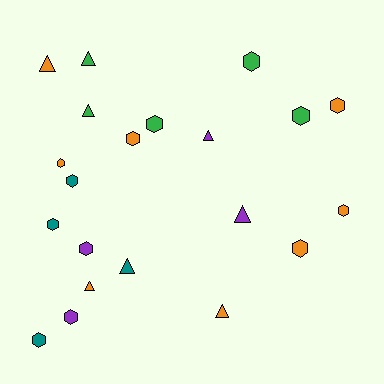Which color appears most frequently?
Orange, with 8 objects.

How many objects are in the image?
There are 21 objects.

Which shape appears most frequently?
Hexagon, with 13 objects.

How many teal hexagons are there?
There are 3 teal hexagons.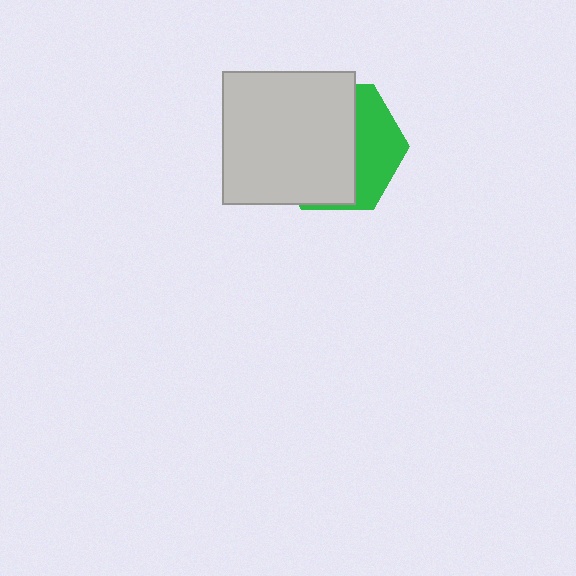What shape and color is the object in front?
The object in front is a light gray square.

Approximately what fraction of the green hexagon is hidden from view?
Roughly 65% of the green hexagon is hidden behind the light gray square.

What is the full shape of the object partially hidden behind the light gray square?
The partially hidden object is a green hexagon.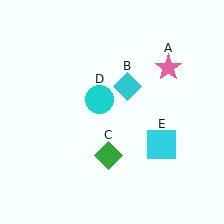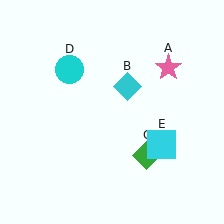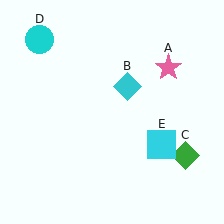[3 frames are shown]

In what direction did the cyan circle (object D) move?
The cyan circle (object D) moved up and to the left.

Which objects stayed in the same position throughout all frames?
Pink star (object A) and cyan diamond (object B) and cyan square (object E) remained stationary.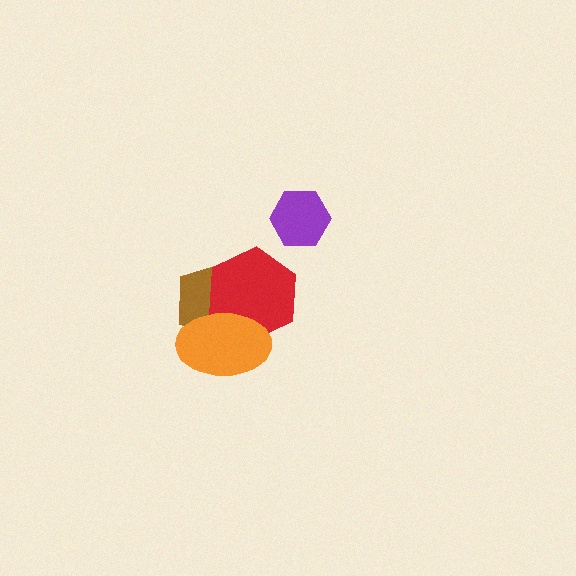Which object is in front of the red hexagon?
The orange ellipse is in front of the red hexagon.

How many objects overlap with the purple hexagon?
0 objects overlap with the purple hexagon.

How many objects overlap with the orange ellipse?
2 objects overlap with the orange ellipse.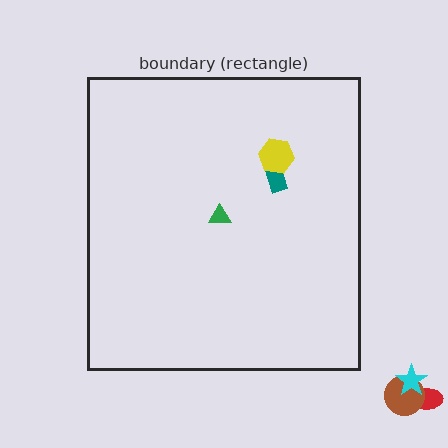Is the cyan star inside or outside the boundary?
Outside.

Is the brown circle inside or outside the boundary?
Outside.